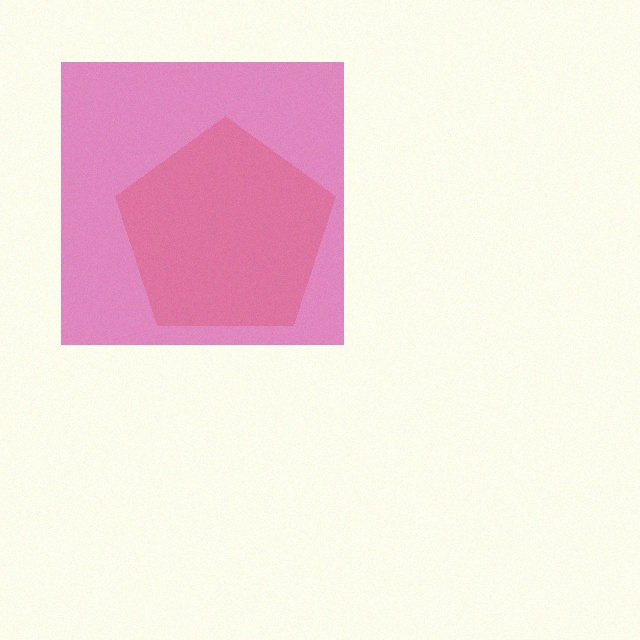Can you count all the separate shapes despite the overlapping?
Yes, there are 2 separate shapes.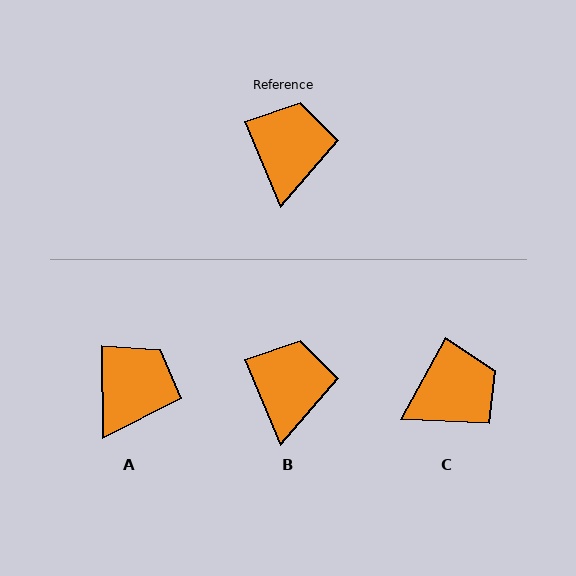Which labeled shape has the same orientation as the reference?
B.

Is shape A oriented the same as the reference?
No, it is off by about 22 degrees.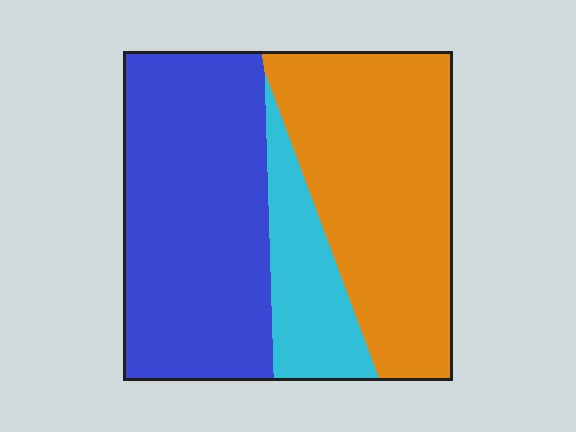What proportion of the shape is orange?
Orange takes up about two fifths (2/5) of the shape.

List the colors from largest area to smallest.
From largest to smallest: blue, orange, cyan.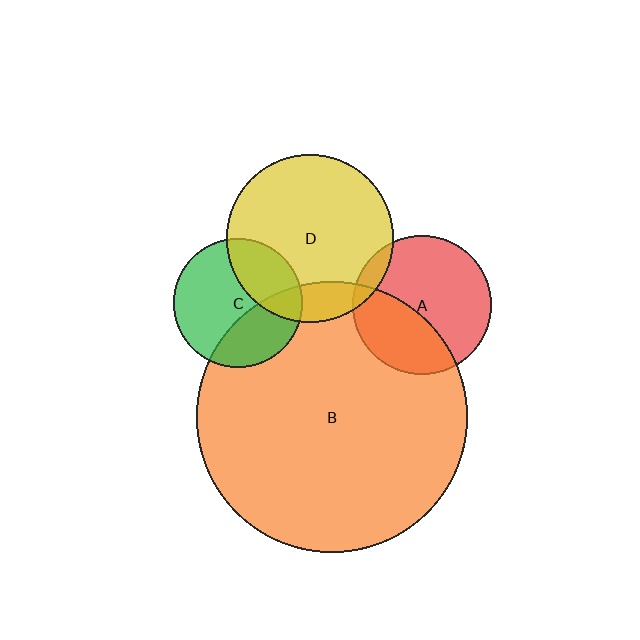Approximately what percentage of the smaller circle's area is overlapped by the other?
Approximately 30%.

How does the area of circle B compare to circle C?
Approximately 4.4 times.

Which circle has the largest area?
Circle B (orange).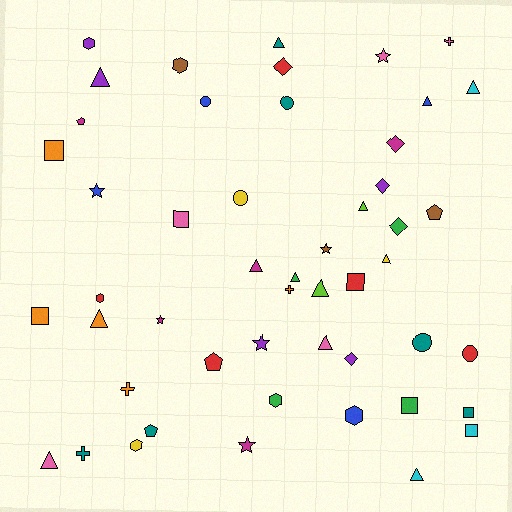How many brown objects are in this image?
There are 3 brown objects.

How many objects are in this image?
There are 50 objects.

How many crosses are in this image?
There are 4 crosses.